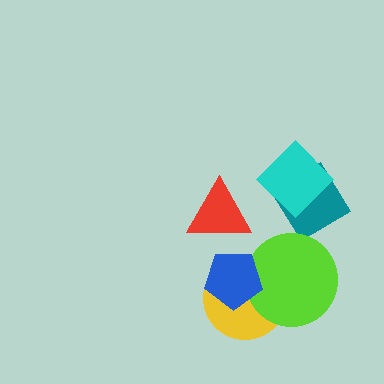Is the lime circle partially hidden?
Yes, it is partially covered by another shape.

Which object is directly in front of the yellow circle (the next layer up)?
The lime circle is directly in front of the yellow circle.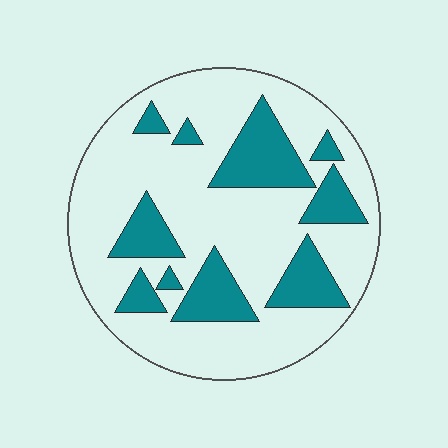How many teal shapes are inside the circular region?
10.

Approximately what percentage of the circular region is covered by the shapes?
Approximately 25%.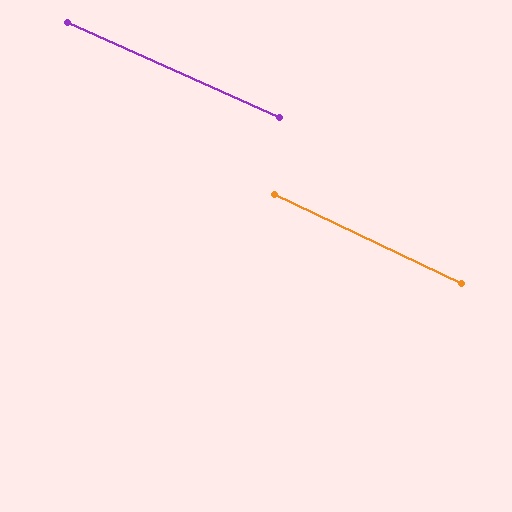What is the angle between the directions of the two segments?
Approximately 1 degree.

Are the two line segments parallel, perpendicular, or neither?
Parallel — their directions differ by only 1.1°.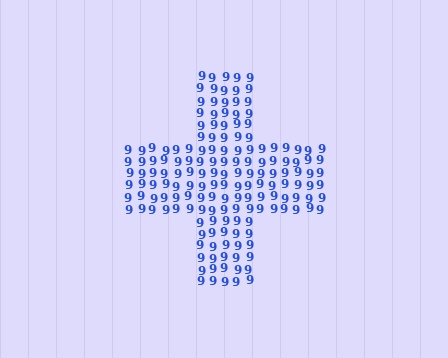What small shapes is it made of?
It is made of small digit 9's.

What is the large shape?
The large shape is a cross.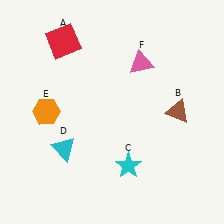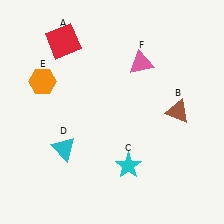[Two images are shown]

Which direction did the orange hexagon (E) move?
The orange hexagon (E) moved up.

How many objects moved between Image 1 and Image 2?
1 object moved between the two images.